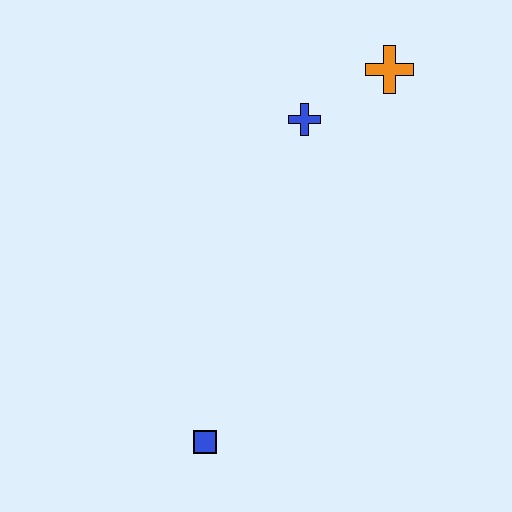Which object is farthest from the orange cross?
The blue square is farthest from the orange cross.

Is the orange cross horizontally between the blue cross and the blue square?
No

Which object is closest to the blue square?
The blue cross is closest to the blue square.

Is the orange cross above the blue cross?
Yes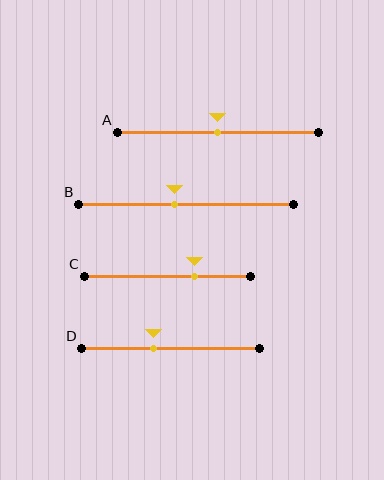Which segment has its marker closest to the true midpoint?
Segment A has its marker closest to the true midpoint.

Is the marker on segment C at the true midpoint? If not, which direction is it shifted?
No, the marker on segment C is shifted to the right by about 16% of the segment length.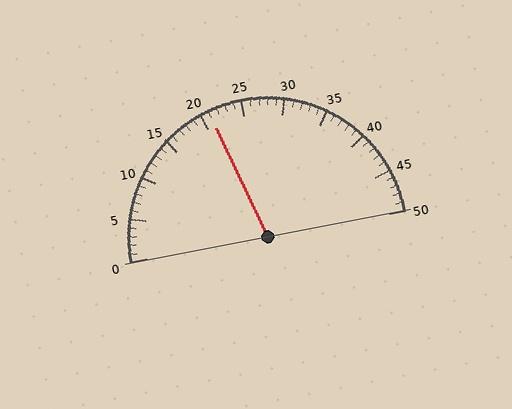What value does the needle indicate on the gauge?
The needle indicates approximately 21.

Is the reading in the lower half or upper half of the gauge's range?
The reading is in the lower half of the range (0 to 50).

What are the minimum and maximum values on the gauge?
The gauge ranges from 0 to 50.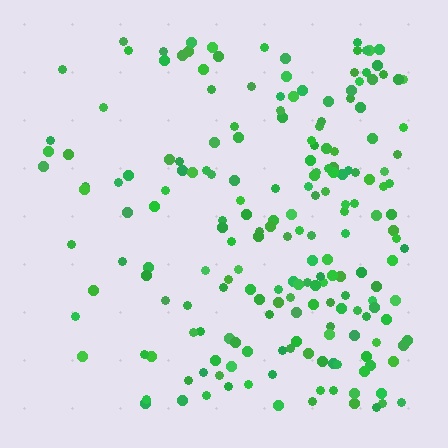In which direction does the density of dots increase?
From left to right, with the right side densest.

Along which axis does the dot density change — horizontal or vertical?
Horizontal.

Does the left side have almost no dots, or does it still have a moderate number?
Still a moderate number, just noticeably fewer than the right.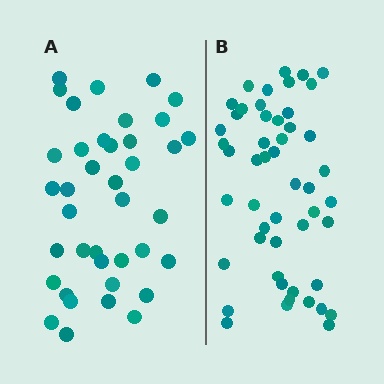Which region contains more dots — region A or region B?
Region B (the right region) has more dots.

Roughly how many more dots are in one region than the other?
Region B has roughly 12 or so more dots than region A.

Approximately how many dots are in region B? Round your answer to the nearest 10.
About 50 dots.